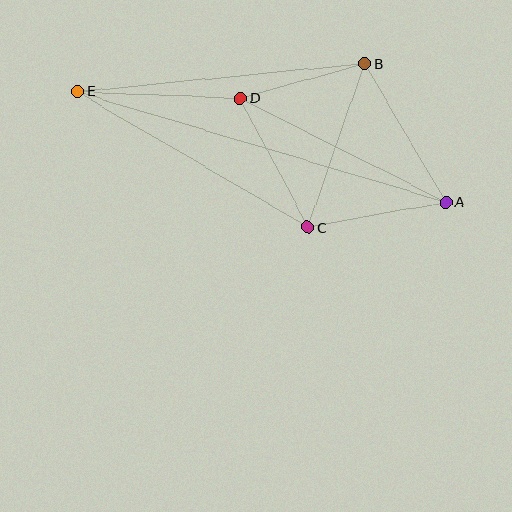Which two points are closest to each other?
Points B and D are closest to each other.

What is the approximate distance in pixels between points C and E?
The distance between C and E is approximately 268 pixels.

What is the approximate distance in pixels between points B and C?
The distance between B and C is approximately 173 pixels.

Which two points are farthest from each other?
Points A and E are farthest from each other.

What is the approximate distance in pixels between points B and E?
The distance between B and E is approximately 289 pixels.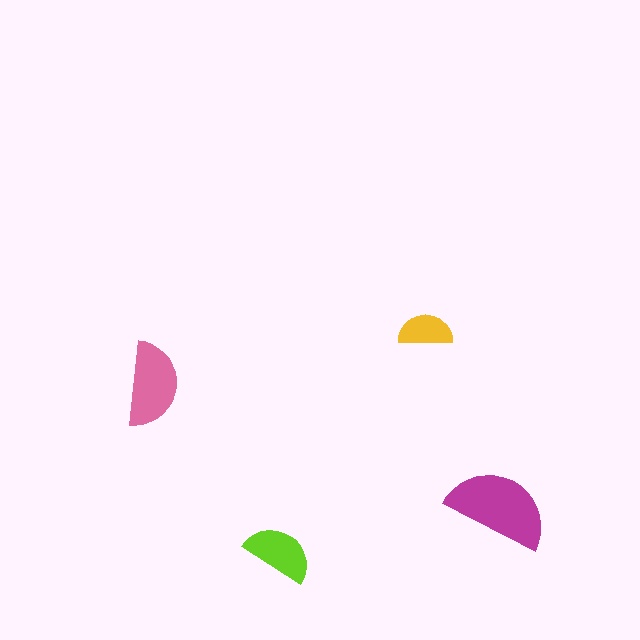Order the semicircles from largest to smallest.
the magenta one, the pink one, the lime one, the yellow one.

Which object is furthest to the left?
The pink semicircle is leftmost.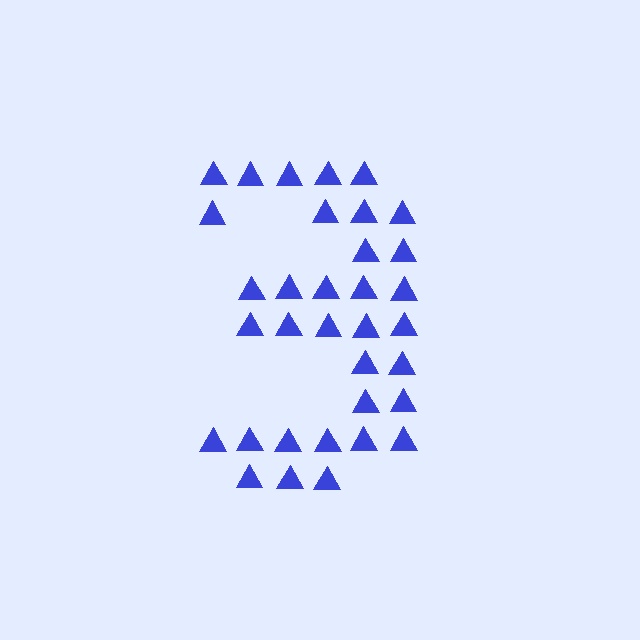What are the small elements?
The small elements are triangles.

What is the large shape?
The large shape is the digit 3.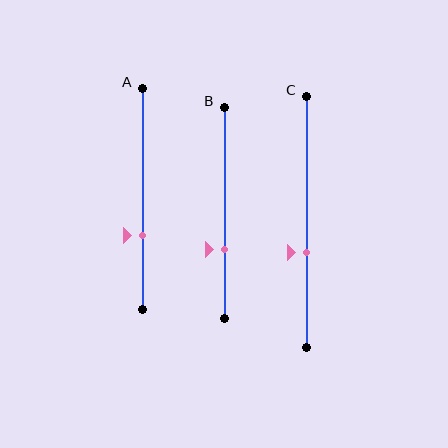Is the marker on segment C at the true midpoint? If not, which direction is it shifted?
No, the marker on segment C is shifted downward by about 12% of the segment length.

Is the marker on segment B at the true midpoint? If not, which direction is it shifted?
No, the marker on segment B is shifted downward by about 17% of the segment length.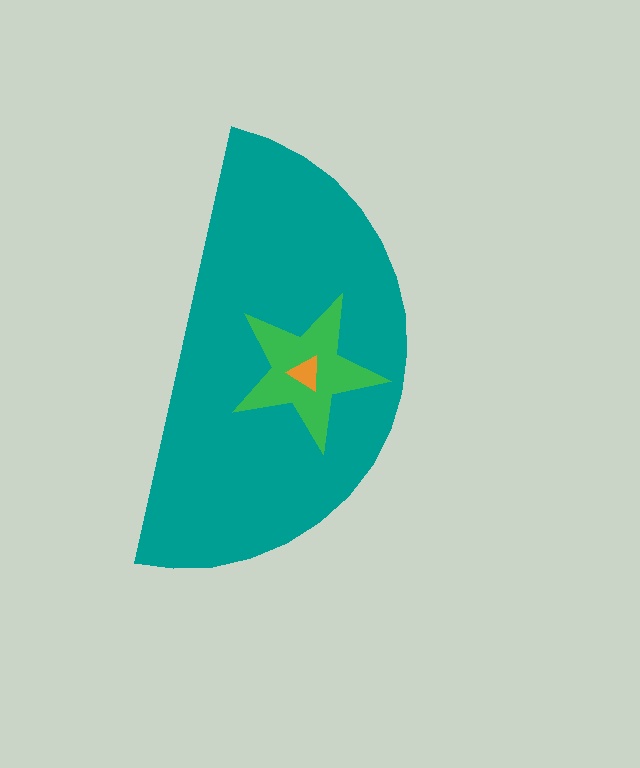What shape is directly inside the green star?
The orange triangle.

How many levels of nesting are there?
3.